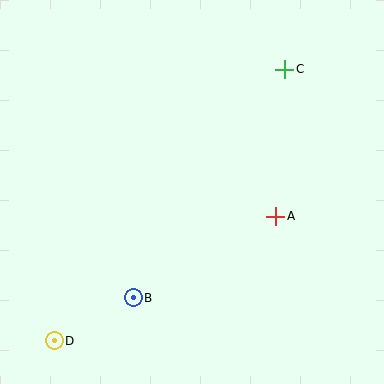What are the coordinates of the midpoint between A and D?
The midpoint between A and D is at (165, 278).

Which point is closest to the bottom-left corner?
Point D is closest to the bottom-left corner.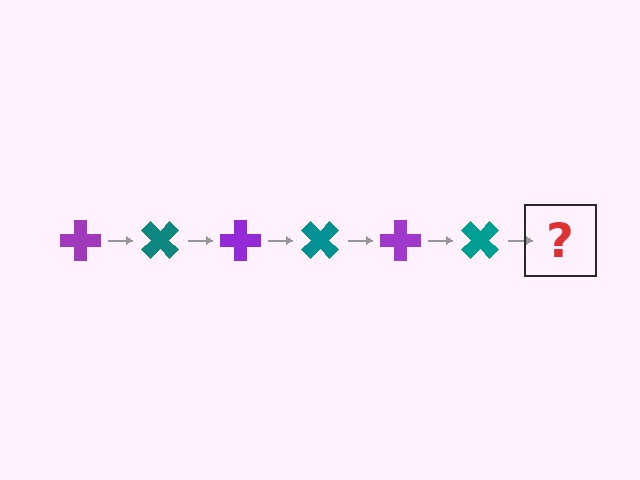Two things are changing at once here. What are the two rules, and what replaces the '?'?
The two rules are that it rotates 45 degrees each step and the color cycles through purple and teal. The '?' should be a purple cross, rotated 270 degrees from the start.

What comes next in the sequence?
The next element should be a purple cross, rotated 270 degrees from the start.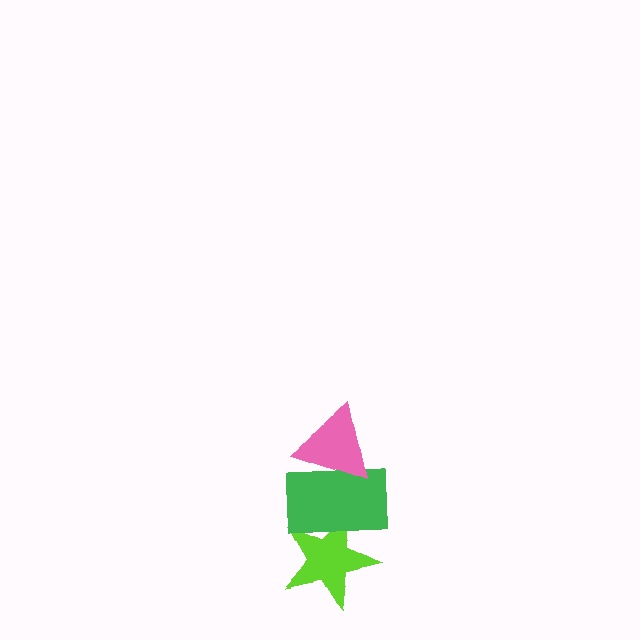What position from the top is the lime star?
The lime star is 3rd from the top.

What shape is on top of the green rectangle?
The pink triangle is on top of the green rectangle.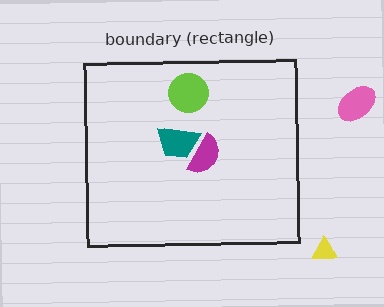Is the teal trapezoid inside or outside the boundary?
Inside.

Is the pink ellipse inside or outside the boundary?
Outside.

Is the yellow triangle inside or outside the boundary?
Outside.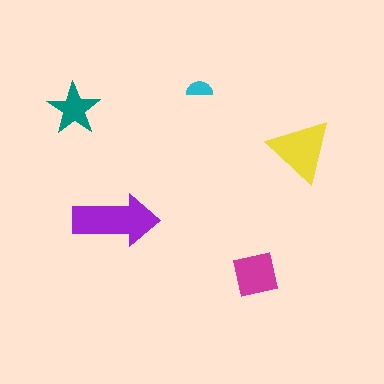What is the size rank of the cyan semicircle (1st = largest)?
5th.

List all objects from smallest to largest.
The cyan semicircle, the teal star, the magenta square, the yellow triangle, the purple arrow.